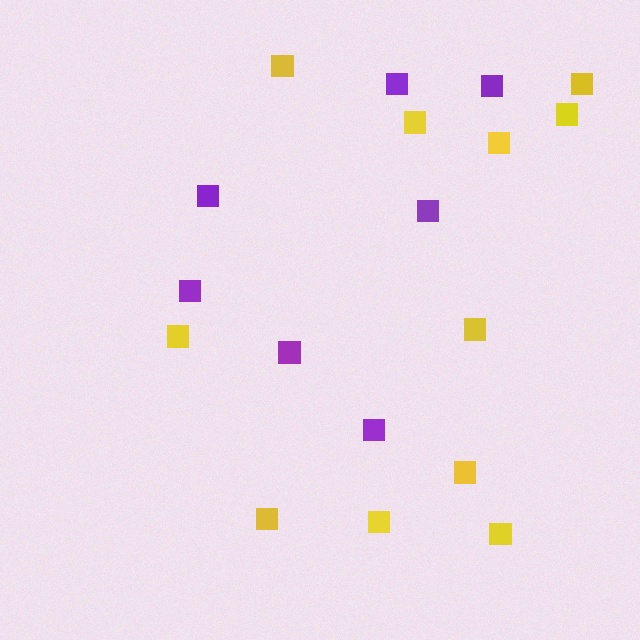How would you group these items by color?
There are 2 groups: one group of yellow squares (11) and one group of purple squares (7).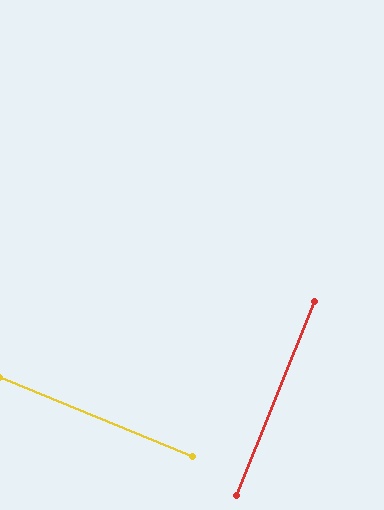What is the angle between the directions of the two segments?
Approximately 90 degrees.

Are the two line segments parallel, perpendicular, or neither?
Perpendicular — they meet at approximately 90°.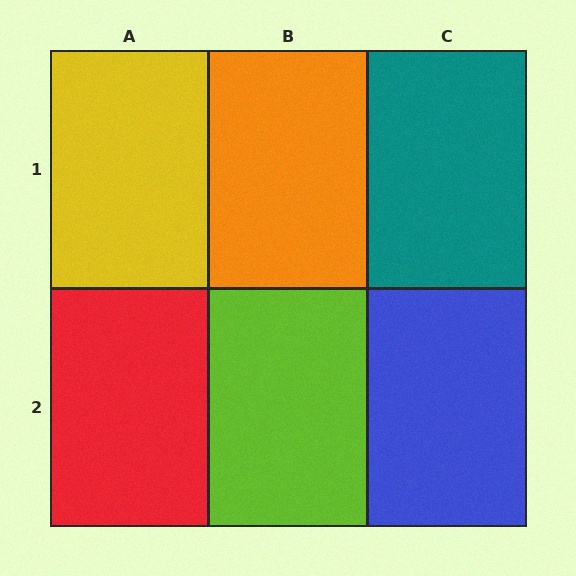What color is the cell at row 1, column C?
Teal.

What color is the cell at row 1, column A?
Yellow.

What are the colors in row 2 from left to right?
Red, lime, blue.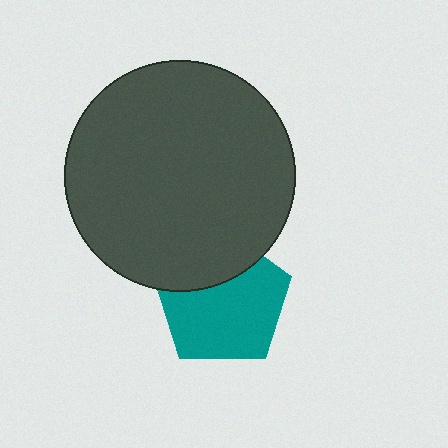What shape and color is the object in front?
The object in front is a dark gray circle.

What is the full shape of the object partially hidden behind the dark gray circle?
The partially hidden object is a teal pentagon.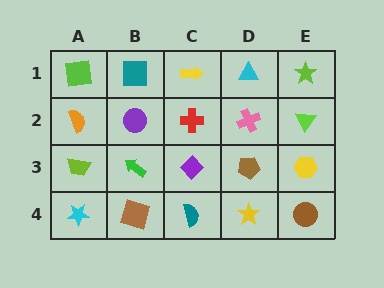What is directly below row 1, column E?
A lime triangle.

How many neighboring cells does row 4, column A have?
2.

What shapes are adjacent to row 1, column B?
A purple circle (row 2, column B), a lime square (row 1, column A), a yellow arrow (row 1, column C).